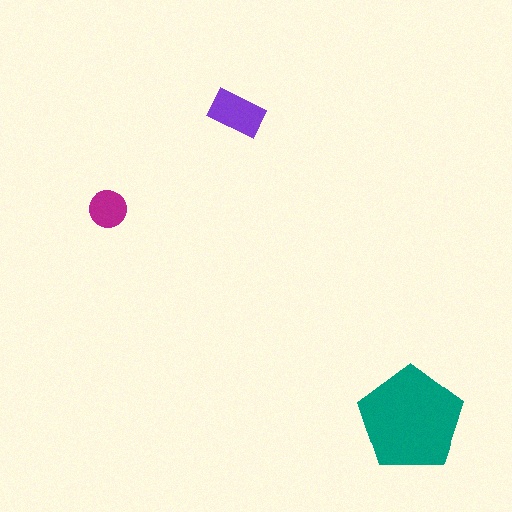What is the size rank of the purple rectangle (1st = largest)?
2nd.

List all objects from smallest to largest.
The magenta circle, the purple rectangle, the teal pentagon.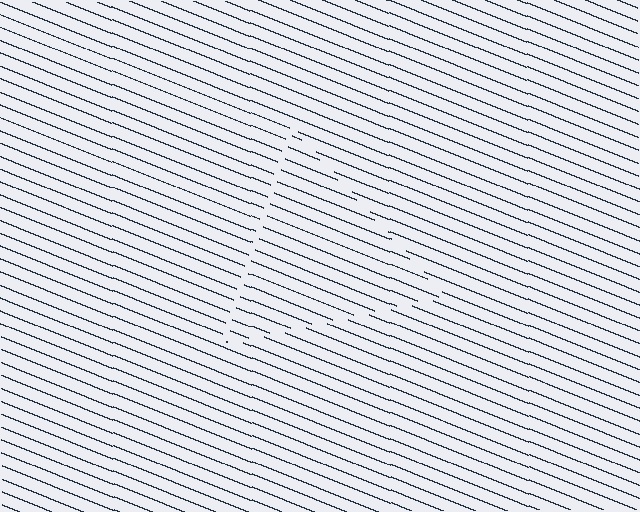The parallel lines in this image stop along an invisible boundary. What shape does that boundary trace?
An illusory triangle. The interior of the shape contains the same grating, shifted by half a period — the contour is defined by the phase discontinuity where line-ends from the inner and outer gratings abut.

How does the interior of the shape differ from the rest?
The interior of the shape contains the same grating, shifted by half a period — the contour is defined by the phase discontinuity where line-ends from the inner and outer gratings abut.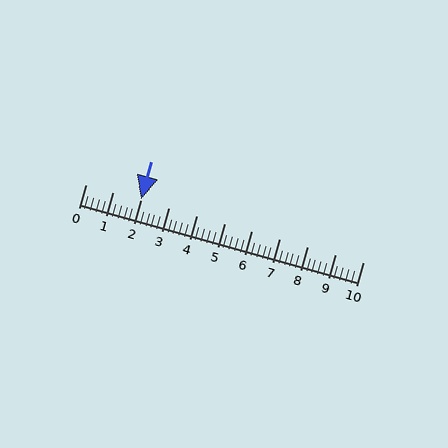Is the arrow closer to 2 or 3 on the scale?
The arrow is closer to 2.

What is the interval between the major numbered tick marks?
The major tick marks are spaced 1 units apart.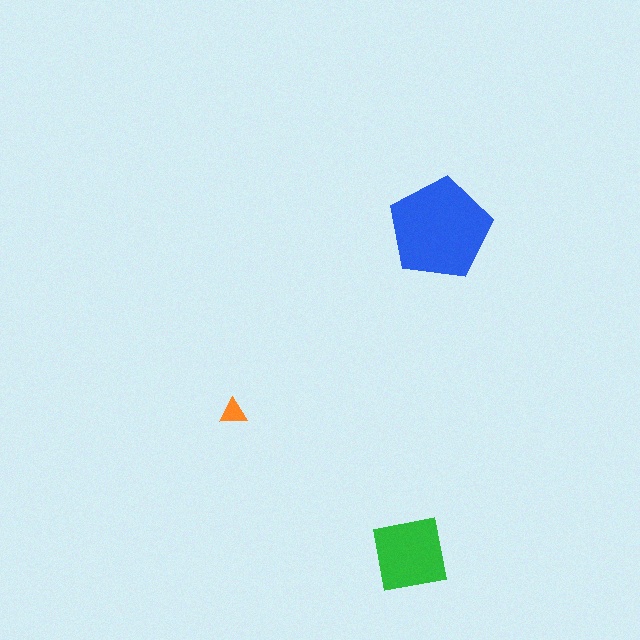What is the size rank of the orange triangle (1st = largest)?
3rd.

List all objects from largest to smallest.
The blue pentagon, the green square, the orange triangle.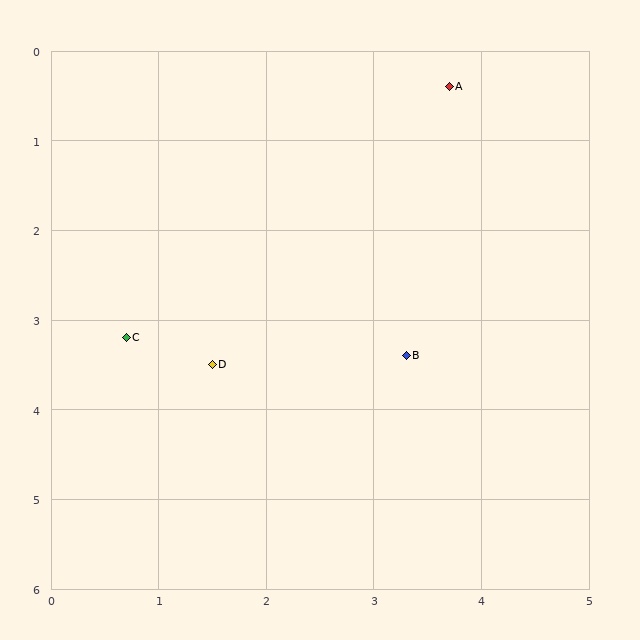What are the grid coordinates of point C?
Point C is at approximately (0.7, 3.2).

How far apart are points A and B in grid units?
Points A and B are about 3.0 grid units apart.